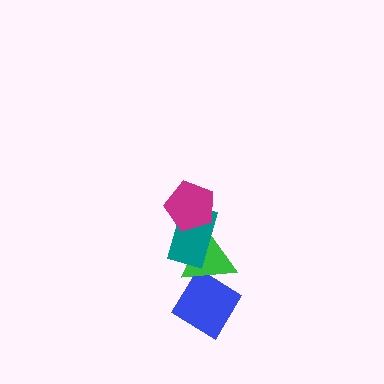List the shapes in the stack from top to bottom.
From top to bottom: the magenta pentagon, the teal rectangle, the green triangle, the blue diamond.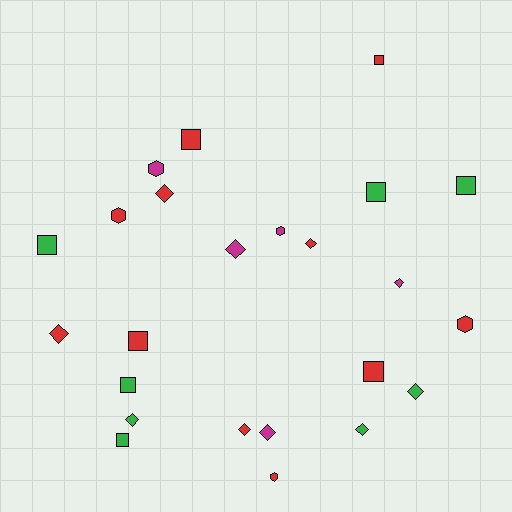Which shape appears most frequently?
Diamond, with 10 objects.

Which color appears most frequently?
Red, with 11 objects.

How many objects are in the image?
There are 24 objects.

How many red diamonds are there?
There are 4 red diamonds.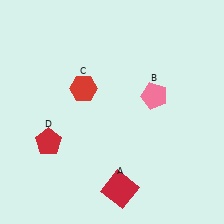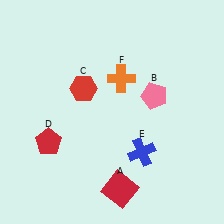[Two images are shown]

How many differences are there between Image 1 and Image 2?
There are 2 differences between the two images.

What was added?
A blue cross (E), an orange cross (F) were added in Image 2.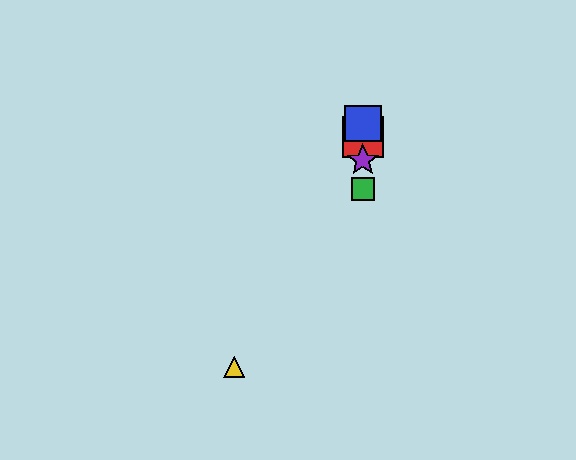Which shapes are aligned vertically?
The red square, the blue square, the green square, the purple star are aligned vertically.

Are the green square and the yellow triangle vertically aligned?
No, the green square is at x≈363 and the yellow triangle is at x≈234.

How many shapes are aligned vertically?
4 shapes (the red square, the blue square, the green square, the purple star) are aligned vertically.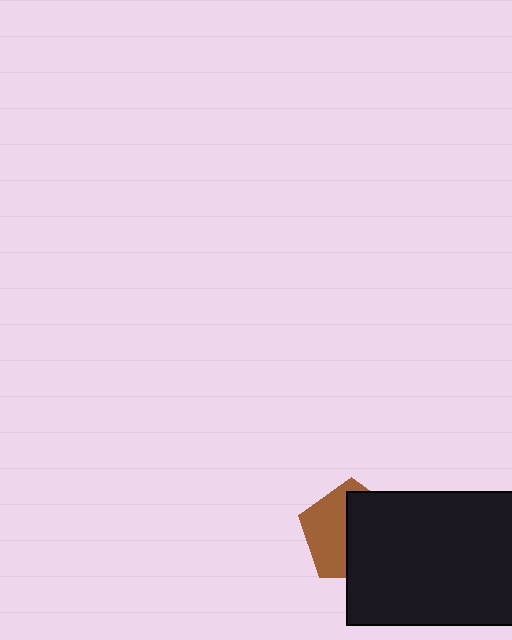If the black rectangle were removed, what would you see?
You would see the complete brown pentagon.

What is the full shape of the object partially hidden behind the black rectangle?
The partially hidden object is a brown pentagon.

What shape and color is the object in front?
The object in front is a black rectangle.